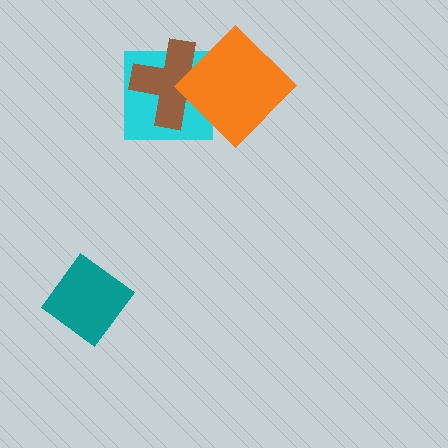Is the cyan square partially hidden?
Yes, it is partially covered by another shape.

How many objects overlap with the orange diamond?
2 objects overlap with the orange diamond.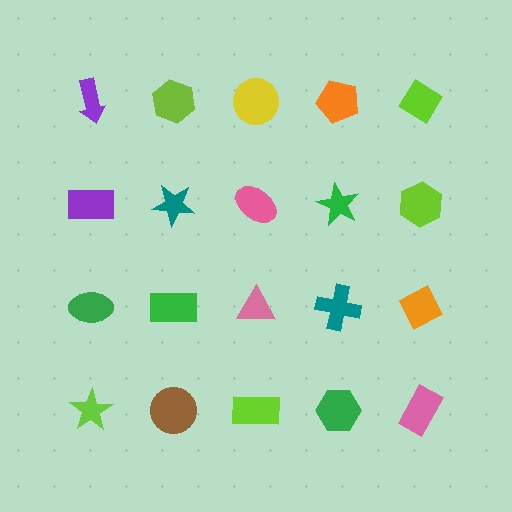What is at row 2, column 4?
A green star.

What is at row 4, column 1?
A lime star.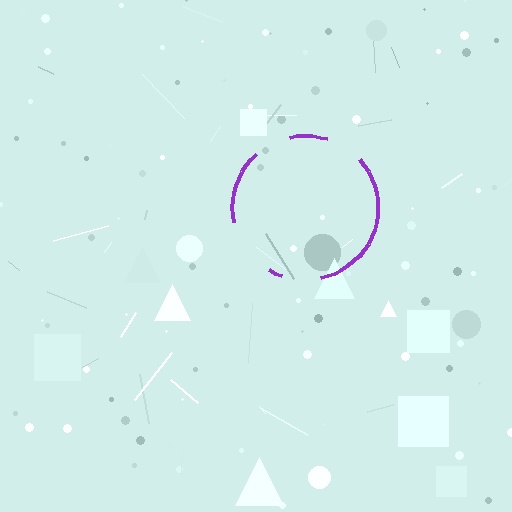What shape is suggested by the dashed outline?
The dashed outline suggests a circle.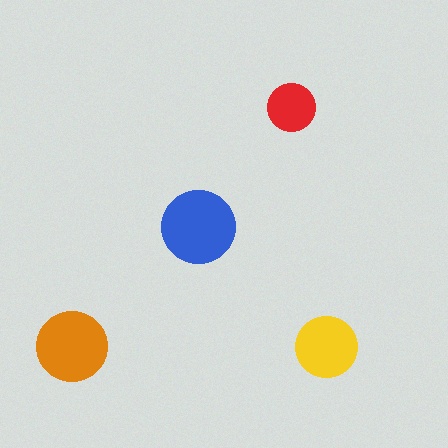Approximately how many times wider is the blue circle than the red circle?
About 1.5 times wider.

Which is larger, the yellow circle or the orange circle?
The orange one.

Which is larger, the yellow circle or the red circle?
The yellow one.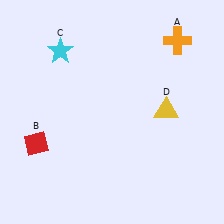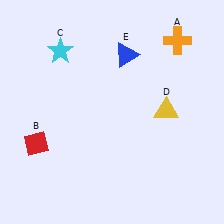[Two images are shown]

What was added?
A blue triangle (E) was added in Image 2.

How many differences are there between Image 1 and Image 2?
There is 1 difference between the two images.